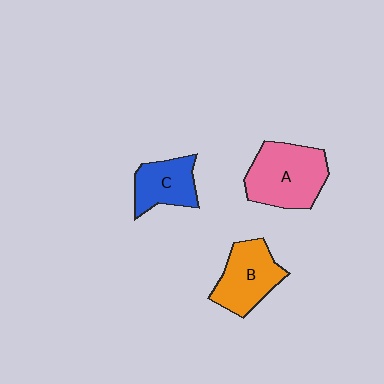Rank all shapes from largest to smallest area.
From largest to smallest: A (pink), B (orange), C (blue).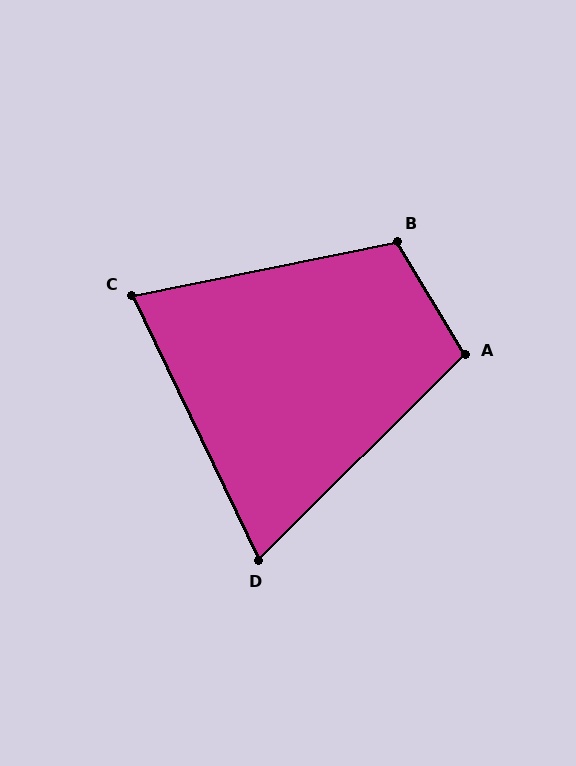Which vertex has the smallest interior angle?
D, at approximately 71 degrees.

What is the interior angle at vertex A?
Approximately 104 degrees (obtuse).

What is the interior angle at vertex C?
Approximately 76 degrees (acute).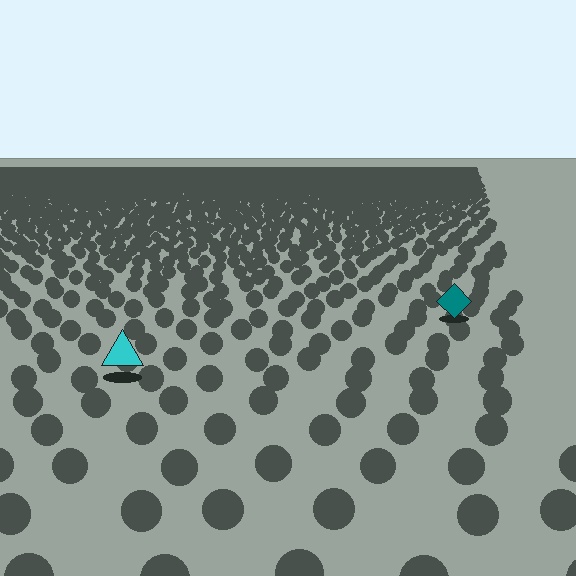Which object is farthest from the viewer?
The teal diamond is farthest from the viewer. It appears smaller and the ground texture around it is denser.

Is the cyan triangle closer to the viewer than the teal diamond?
Yes. The cyan triangle is closer — you can tell from the texture gradient: the ground texture is coarser near it.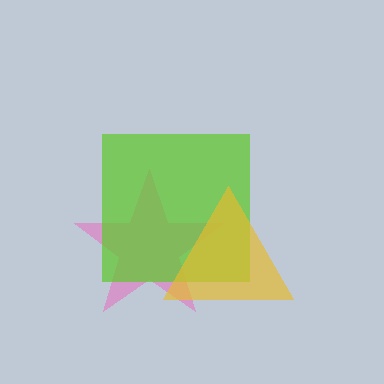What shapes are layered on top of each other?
The layered shapes are: a pink star, a lime square, a yellow triangle.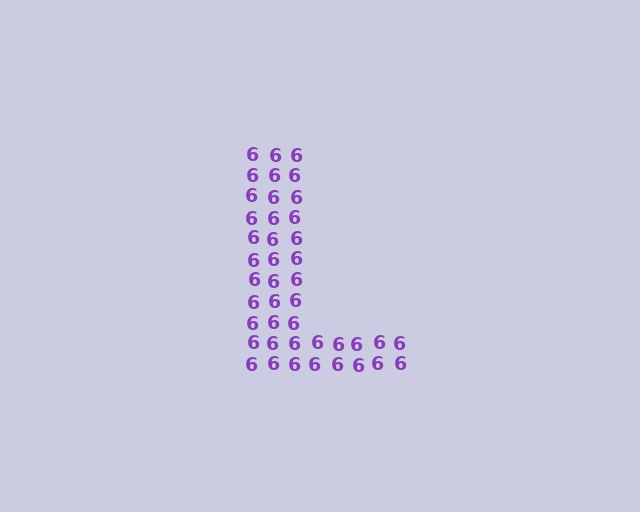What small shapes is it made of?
It is made of small digit 6's.